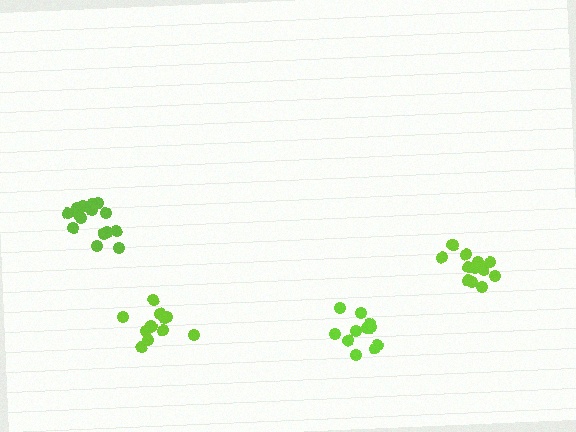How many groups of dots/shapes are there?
There are 4 groups.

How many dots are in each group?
Group 1: 11 dots, Group 2: 15 dots, Group 3: 12 dots, Group 4: 13 dots (51 total).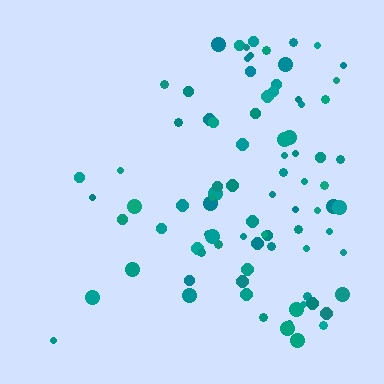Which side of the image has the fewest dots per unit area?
The left.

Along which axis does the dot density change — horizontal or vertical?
Horizontal.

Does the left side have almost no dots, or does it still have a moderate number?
Still a moderate number, just noticeably fewer than the right.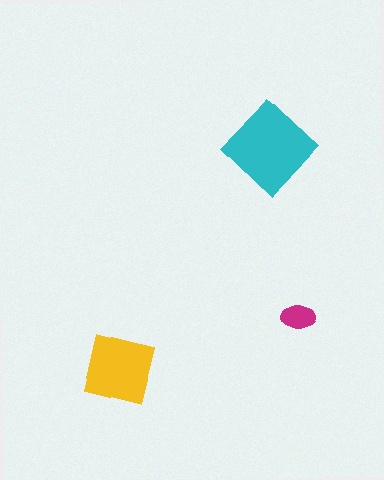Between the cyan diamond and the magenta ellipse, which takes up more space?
The cyan diamond.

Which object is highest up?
The cyan diamond is topmost.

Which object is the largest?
The cyan diamond.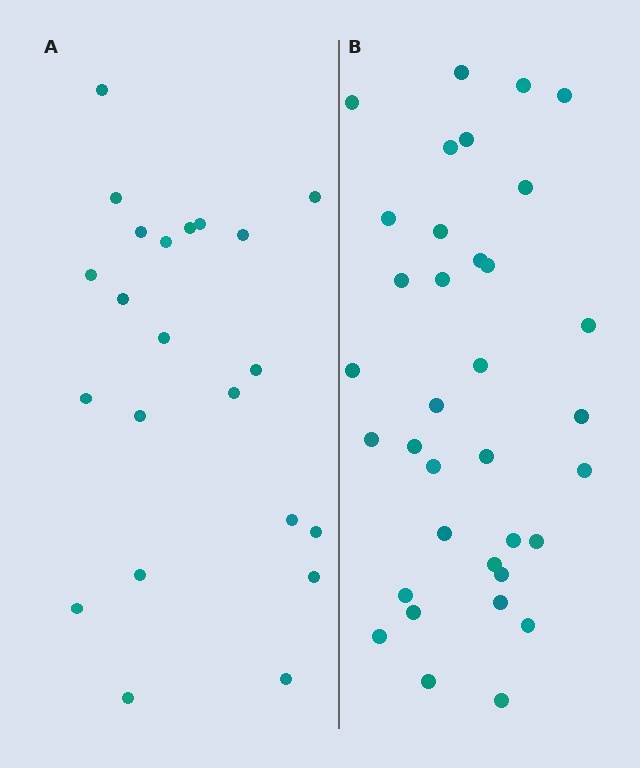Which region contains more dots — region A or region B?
Region B (the right region) has more dots.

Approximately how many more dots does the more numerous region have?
Region B has approximately 15 more dots than region A.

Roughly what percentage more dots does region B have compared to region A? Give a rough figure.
About 60% more.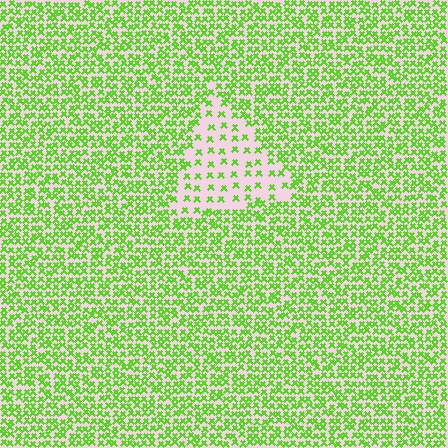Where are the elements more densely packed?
The elements are more densely packed outside the triangle boundary.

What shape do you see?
I see a triangle.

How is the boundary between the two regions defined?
The boundary is defined by a change in element density (approximately 2.6x ratio). All elements are the same color, size, and shape.